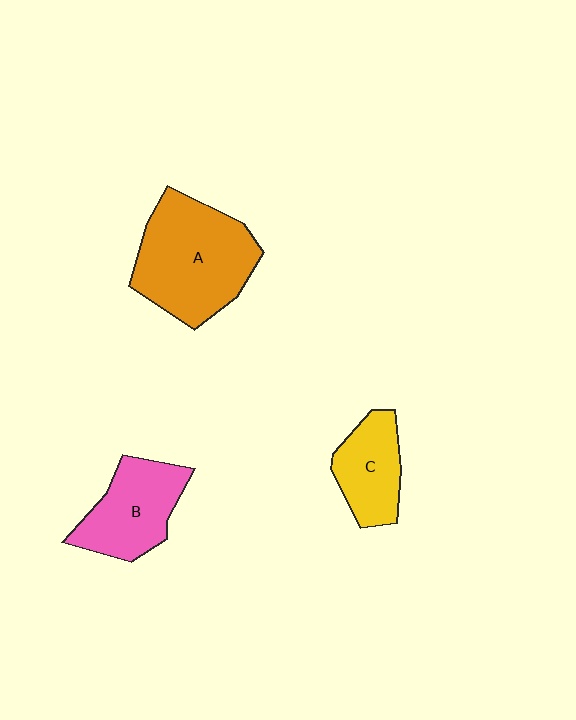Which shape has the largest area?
Shape A (orange).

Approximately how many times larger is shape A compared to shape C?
Approximately 1.9 times.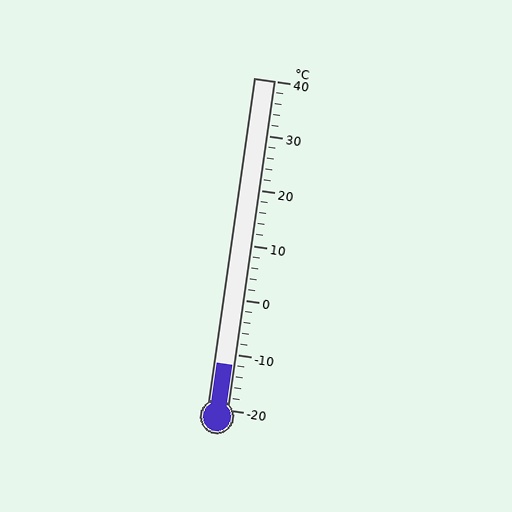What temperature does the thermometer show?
The thermometer shows approximately -12°C.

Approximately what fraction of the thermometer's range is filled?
The thermometer is filled to approximately 15% of its range.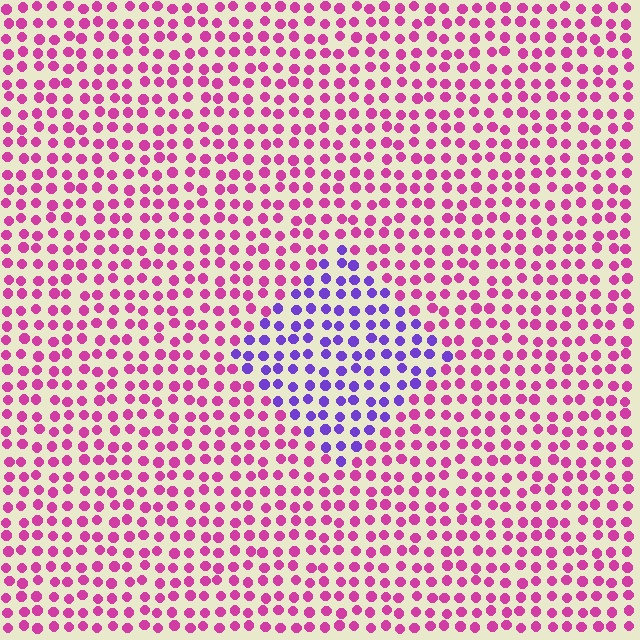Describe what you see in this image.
The image is filled with small magenta elements in a uniform arrangement. A diamond-shaped region is visible where the elements are tinted to a slightly different hue, forming a subtle color boundary.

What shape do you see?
I see a diamond.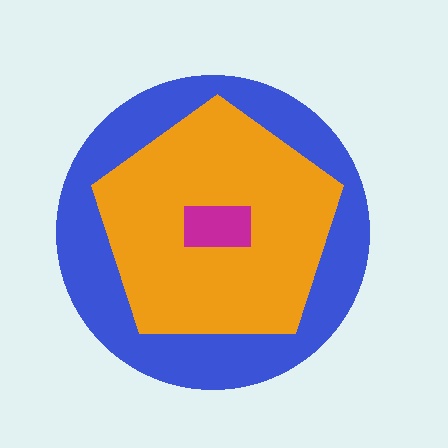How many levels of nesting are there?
3.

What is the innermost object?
The magenta rectangle.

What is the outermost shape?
The blue circle.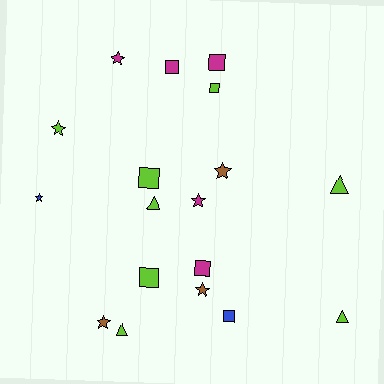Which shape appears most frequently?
Square, with 7 objects.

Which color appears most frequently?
Lime, with 8 objects.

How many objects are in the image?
There are 18 objects.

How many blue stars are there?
There is 1 blue star.